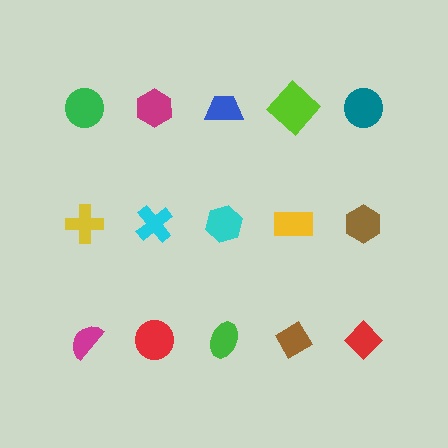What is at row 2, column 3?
A cyan hexagon.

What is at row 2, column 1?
A yellow cross.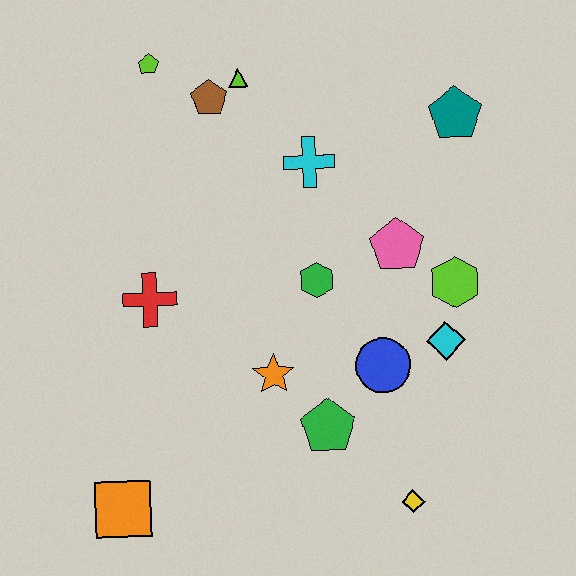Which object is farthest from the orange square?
The teal pentagon is farthest from the orange square.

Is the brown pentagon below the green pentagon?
No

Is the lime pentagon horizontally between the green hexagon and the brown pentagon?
No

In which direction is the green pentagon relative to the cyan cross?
The green pentagon is below the cyan cross.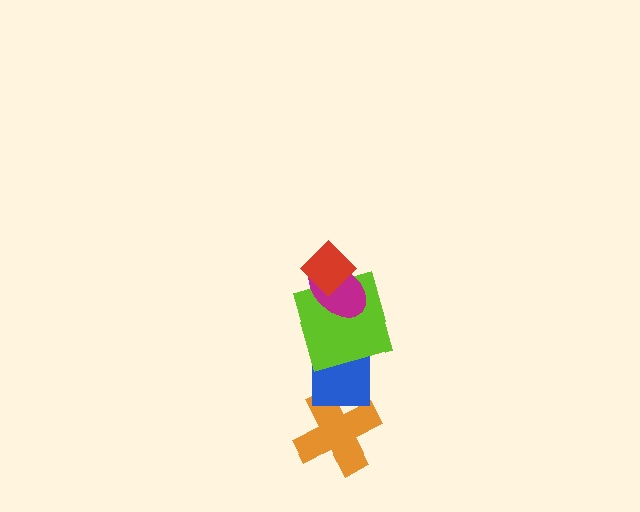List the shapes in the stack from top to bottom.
From top to bottom: the red diamond, the magenta ellipse, the lime square, the blue square, the orange cross.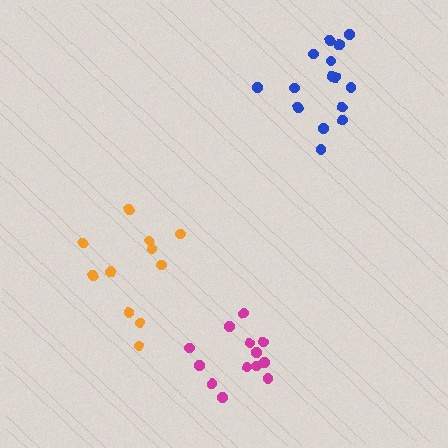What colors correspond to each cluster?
The clusters are colored: magenta, orange, blue.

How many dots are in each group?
Group 1: 13 dots, Group 2: 11 dots, Group 3: 15 dots (39 total).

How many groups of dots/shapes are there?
There are 3 groups.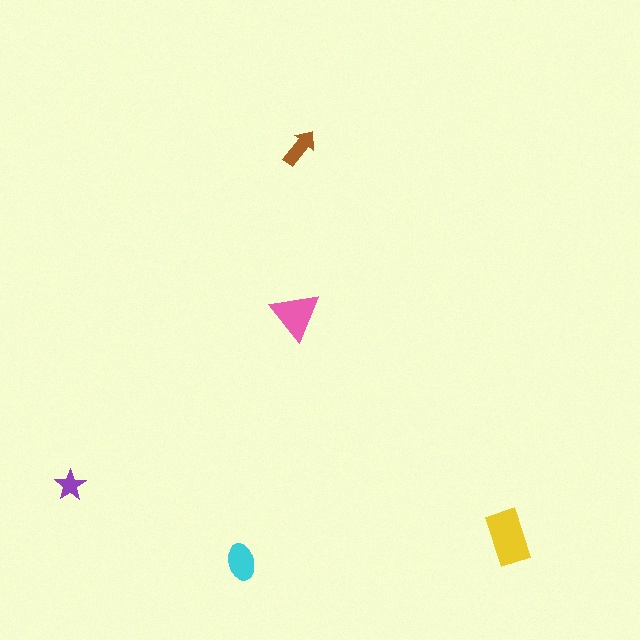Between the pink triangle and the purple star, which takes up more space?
The pink triangle.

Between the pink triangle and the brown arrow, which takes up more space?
The pink triangle.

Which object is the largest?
The yellow rectangle.